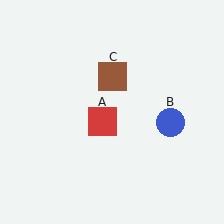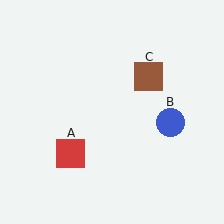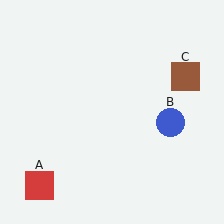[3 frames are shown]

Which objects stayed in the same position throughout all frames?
Blue circle (object B) remained stationary.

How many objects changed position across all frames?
2 objects changed position: red square (object A), brown square (object C).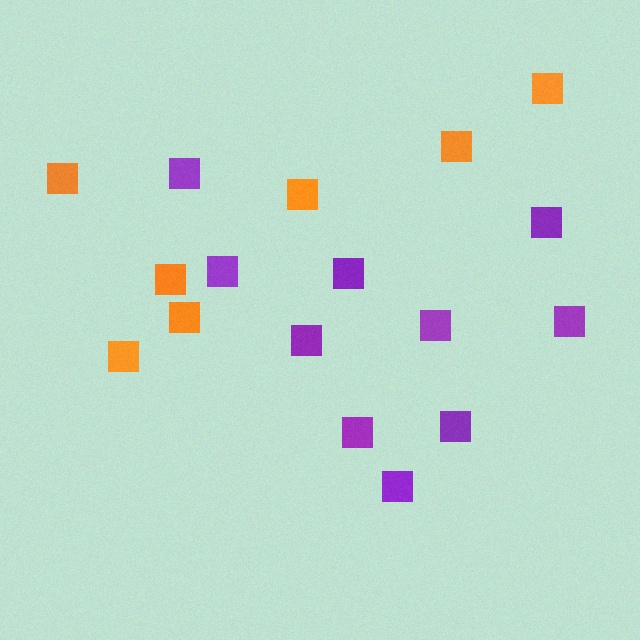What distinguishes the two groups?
There are 2 groups: one group of orange squares (7) and one group of purple squares (10).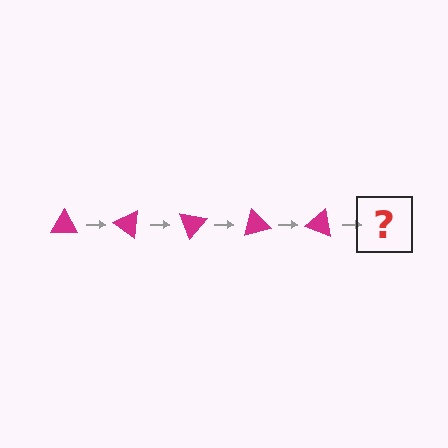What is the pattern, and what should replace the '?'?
The pattern is that the triangle rotates 35 degrees each step. The '?' should be a magenta triangle rotated 175 degrees.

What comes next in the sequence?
The next element should be a magenta triangle rotated 175 degrees.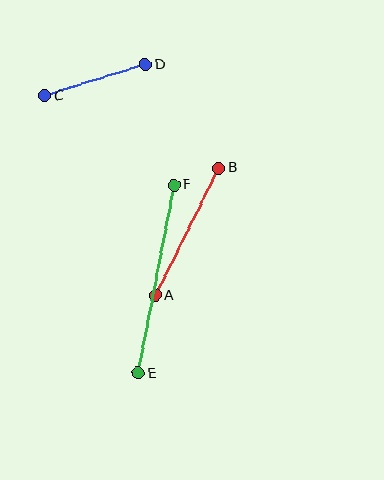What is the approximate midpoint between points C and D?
The midpoint is at approximately (95, 80) pixels.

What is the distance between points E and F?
The distance is approximately 191 pixels.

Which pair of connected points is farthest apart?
Points E and F are farthest apart.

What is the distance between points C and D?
The distance is approximately 106 pixels.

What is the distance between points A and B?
The distance is approximately 142 pixels.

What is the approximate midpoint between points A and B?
The midpoint is at approximately (187, 232) pixels.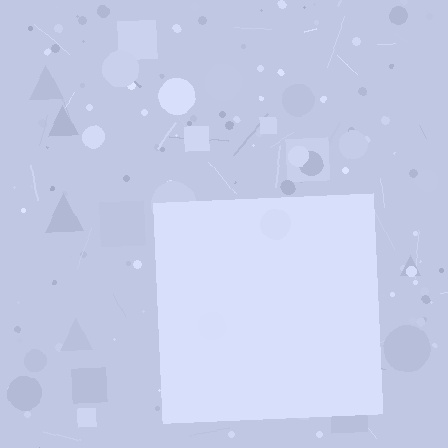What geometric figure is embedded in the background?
A square is embedded in the background.